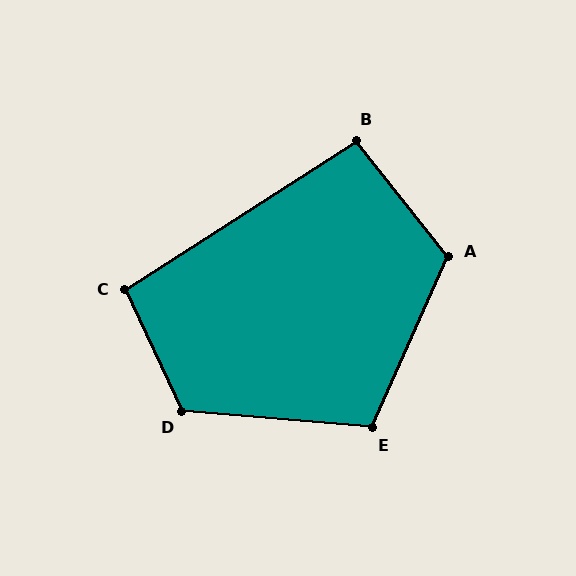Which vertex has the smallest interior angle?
B, at approximately 95 degrees.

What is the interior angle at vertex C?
Approximately 98 degrees (obtuse).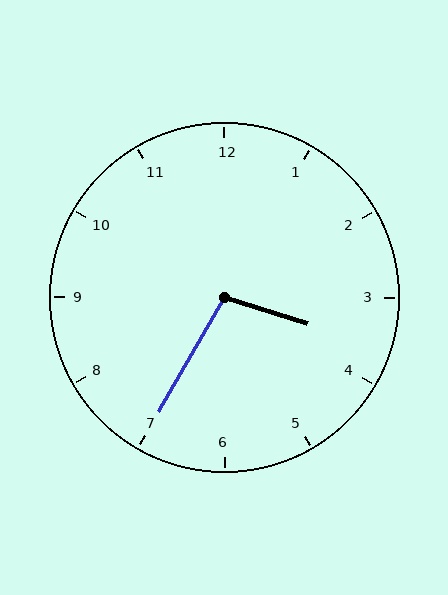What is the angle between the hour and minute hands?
Approximately 102 degrees.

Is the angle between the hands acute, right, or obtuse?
It is obtuse.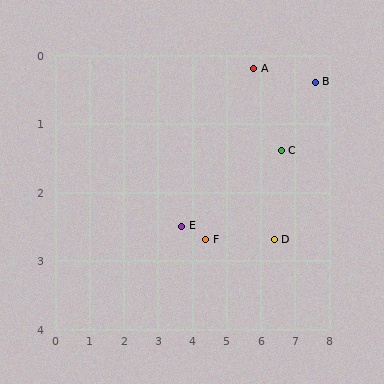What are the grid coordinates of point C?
Point C is at approximately (6.6, 1.4).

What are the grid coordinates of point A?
Point A is at approximately (5.8, 0.2).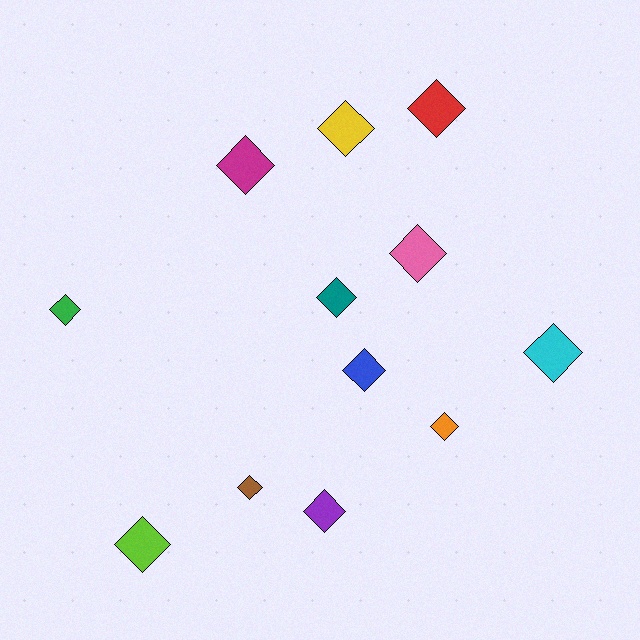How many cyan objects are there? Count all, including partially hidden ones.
There is 1 cyan object.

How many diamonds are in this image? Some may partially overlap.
There are 12 diamonds.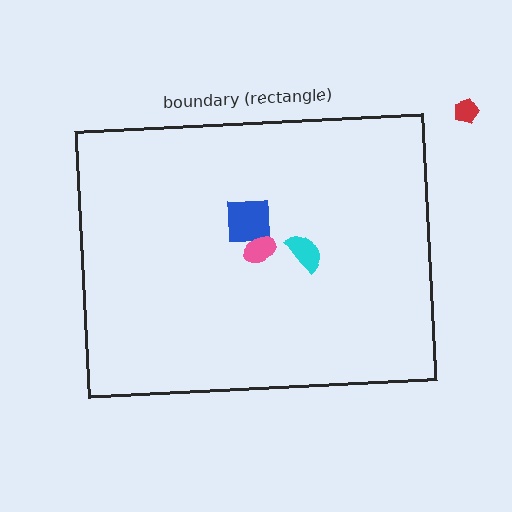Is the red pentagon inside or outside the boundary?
Outside.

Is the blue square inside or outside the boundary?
Inside.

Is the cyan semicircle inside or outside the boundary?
Inside.